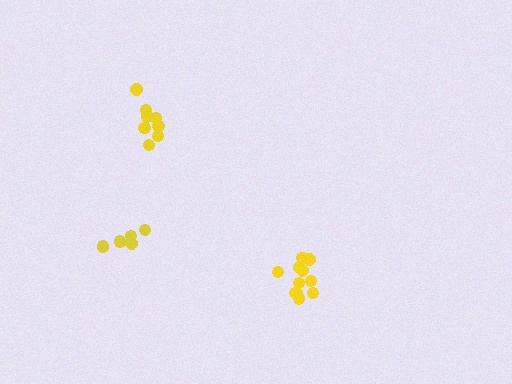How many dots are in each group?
Group 1: 11 dots, Group 2: 5 dots, Group 3: 8 dots (24 total).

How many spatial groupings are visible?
There are 3 spatial groupings.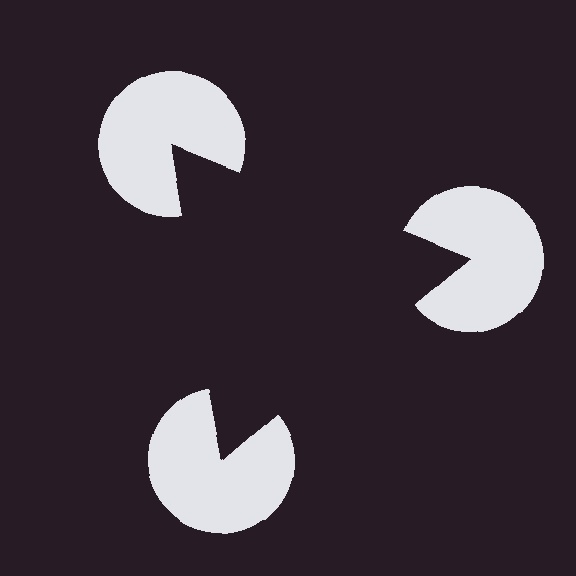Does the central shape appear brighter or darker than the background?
It typically appears slightly darker than the background, even though no actual brightness change is drawn.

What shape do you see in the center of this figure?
An illusory triangle — its edges are inferred from the aligned wedge cuts in the pac-man discs, not physically drawn.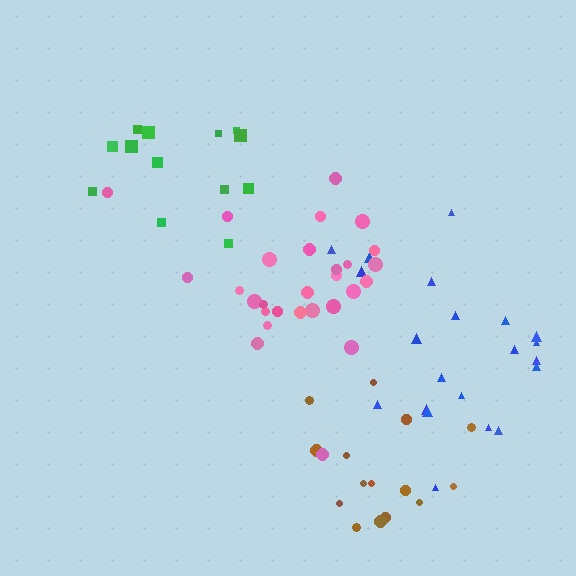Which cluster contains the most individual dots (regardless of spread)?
Pink (28).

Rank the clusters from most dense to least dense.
pink, blue, brown, green.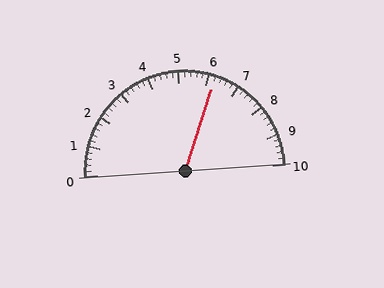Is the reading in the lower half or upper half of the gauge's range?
The reading is in the upper half of the range (0 to 10).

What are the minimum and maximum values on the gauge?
The gauge ranges from 0 to 10.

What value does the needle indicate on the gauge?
The needle indicates approximately 6.2.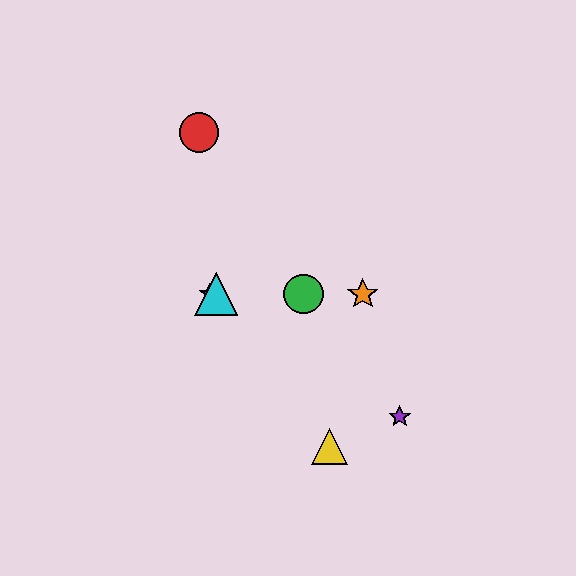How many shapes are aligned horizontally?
4 shapes (the blue star, the green circle, the orange star, the cyan triangle) are aligned horizontally.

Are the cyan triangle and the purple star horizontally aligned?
No, the cyan triangle is at y≈294 and the purple star is at y≈417.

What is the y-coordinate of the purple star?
The purple star is at y≈417.